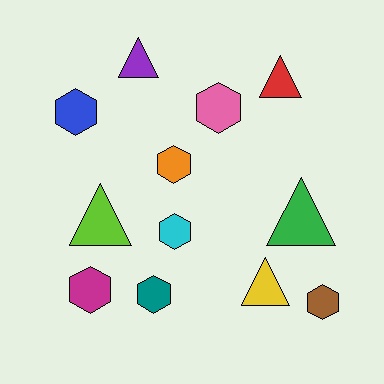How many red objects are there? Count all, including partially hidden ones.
There is 1 red object.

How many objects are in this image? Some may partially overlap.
There are 12 objects.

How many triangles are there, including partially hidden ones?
There are 5 triangles.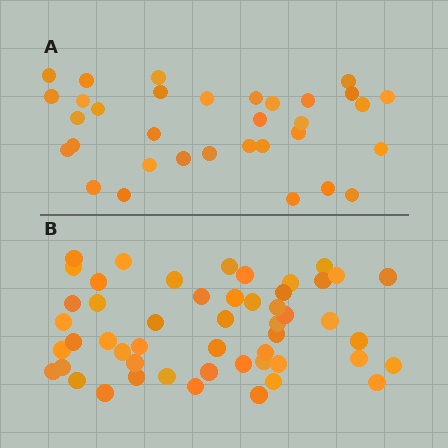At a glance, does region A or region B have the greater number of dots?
Region B (the bottom region) has more dots.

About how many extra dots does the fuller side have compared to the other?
Region B has approximately 20 more dots than region A.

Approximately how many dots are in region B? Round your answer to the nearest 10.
About 50 dots. (The exact count is 51, which rounds to 50.)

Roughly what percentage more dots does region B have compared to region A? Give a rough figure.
About 55% more.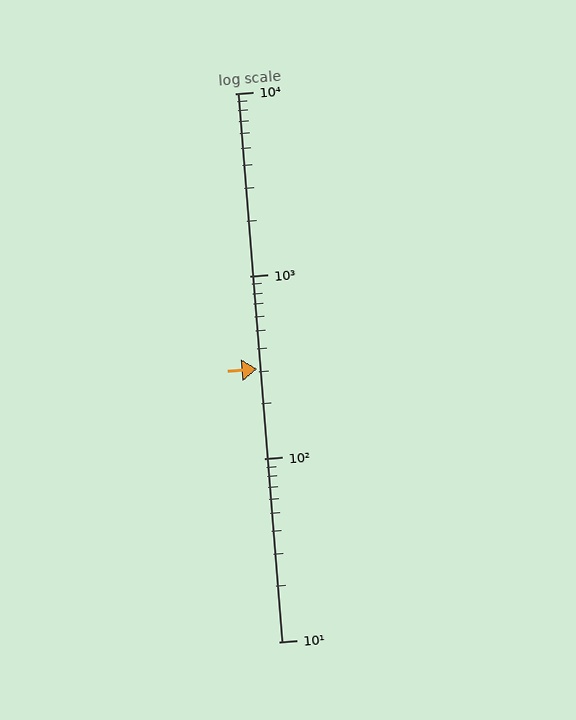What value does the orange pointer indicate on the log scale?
The pointer indicates approximately 310.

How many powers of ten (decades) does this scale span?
The scale spans 3 decades, from 10 to 10000.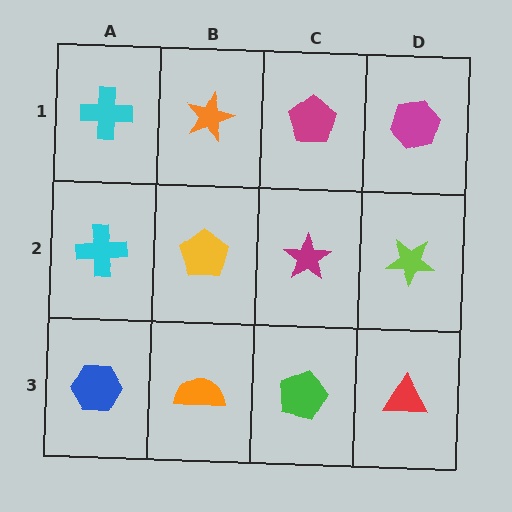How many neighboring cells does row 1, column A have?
2.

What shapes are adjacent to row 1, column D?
A lime star (row 2, column D), a magenta pentagon (row 1, column C).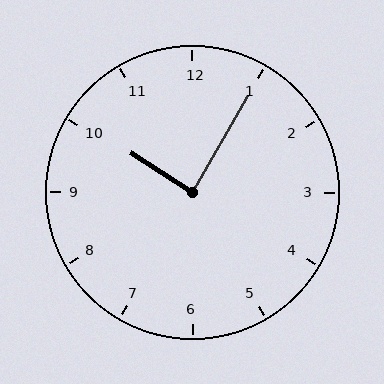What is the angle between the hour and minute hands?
Approximately 88 degrees.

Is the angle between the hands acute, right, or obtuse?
It is right.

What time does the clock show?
10:05.